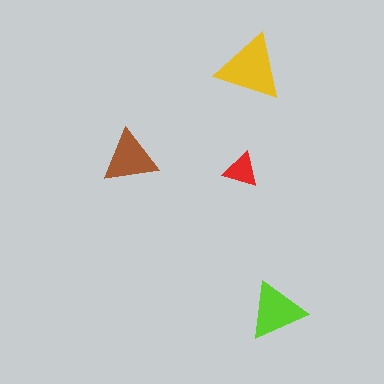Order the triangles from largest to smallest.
the yellow one, the lime one, the brown one, the red one.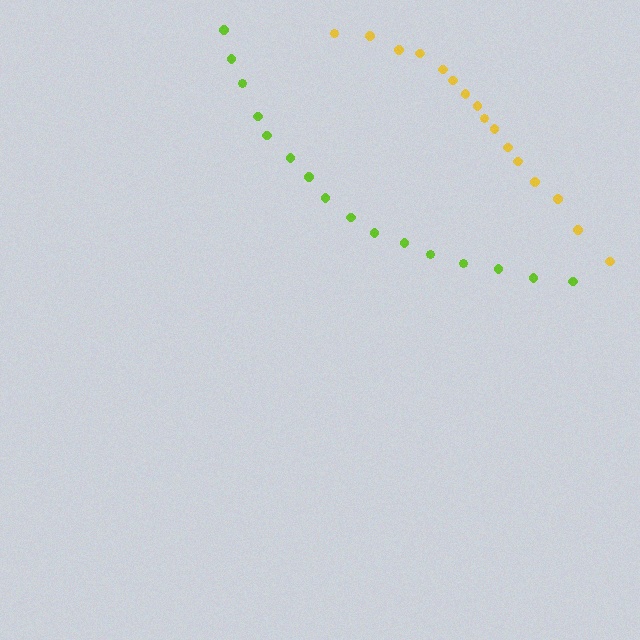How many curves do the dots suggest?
There are 2 distinct paths.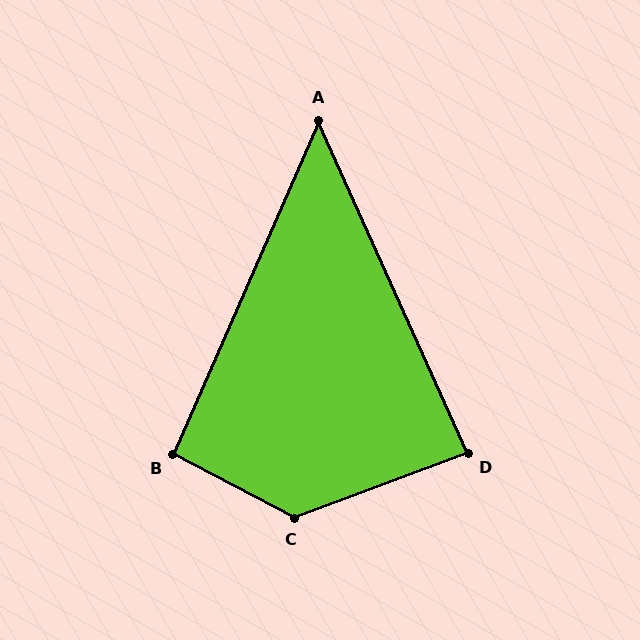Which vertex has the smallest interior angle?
A, at approximately 48 degrees.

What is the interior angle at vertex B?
Approximately 94 degrees (approximately right).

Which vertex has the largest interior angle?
C, at approximately 132 degrees.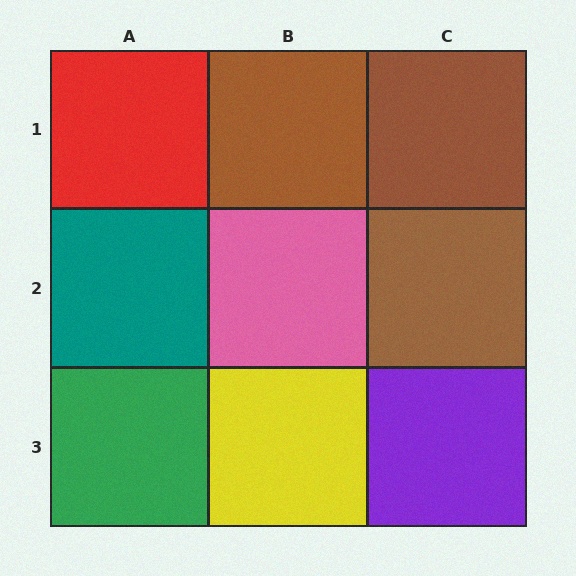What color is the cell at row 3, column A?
Green.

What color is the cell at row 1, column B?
Brown.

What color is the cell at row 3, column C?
Purple.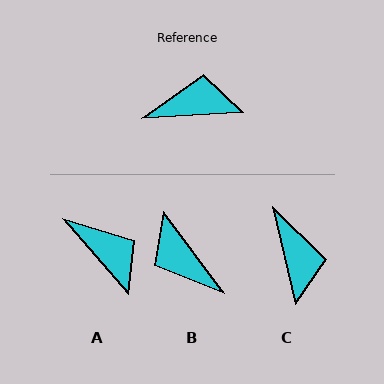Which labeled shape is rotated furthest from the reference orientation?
B, about 123 degrees away.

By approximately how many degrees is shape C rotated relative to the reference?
Approximately 80 degrees clockwise.